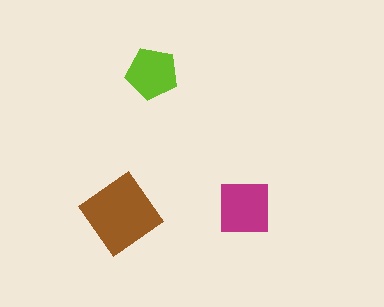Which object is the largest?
The brown diamond.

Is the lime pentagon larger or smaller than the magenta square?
Smaller.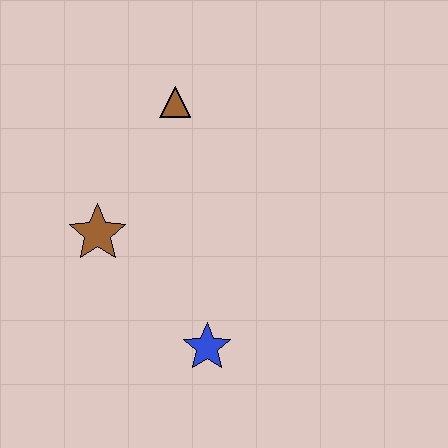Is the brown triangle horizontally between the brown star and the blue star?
Yes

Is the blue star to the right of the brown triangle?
Yes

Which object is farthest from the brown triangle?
The blue star is farthest from the brown triangle.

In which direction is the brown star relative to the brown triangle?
The brown star is below the brown triangle.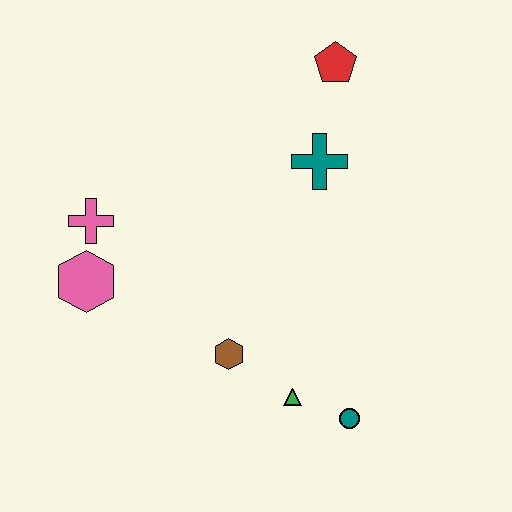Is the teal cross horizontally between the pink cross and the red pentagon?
Yes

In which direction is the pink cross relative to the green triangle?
The pink cross is to the left of the green triangle.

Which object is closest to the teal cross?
The red pentagon is closest to the teal cross.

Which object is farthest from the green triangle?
The red pentagon is farthest from the green triangle.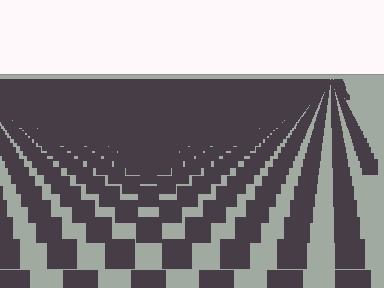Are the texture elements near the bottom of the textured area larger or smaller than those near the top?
Larger. Near the bottom, elements are closer to the viewer and appear at a bigger on-screen size.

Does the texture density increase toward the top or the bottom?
Density increases toward the top.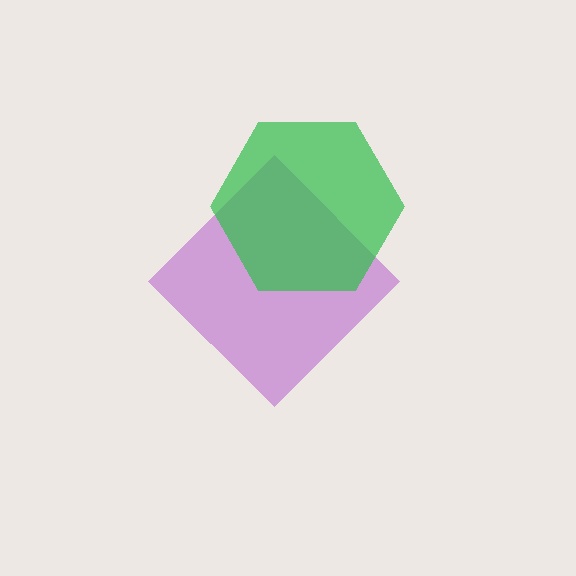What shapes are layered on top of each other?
The layered shapes are: a purple diamond, a green hexagon.